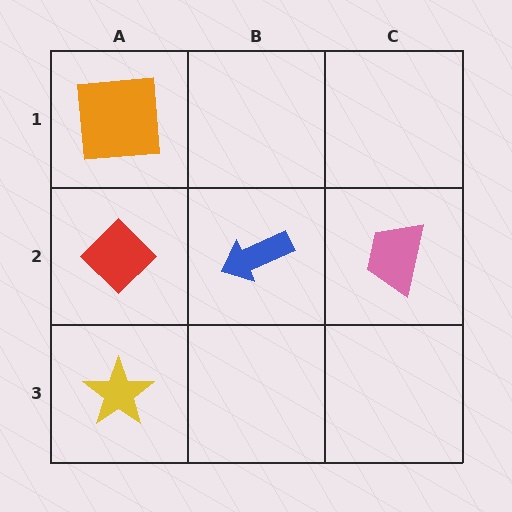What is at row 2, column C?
A pink trapezoid.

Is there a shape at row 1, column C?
No, that cell is empty.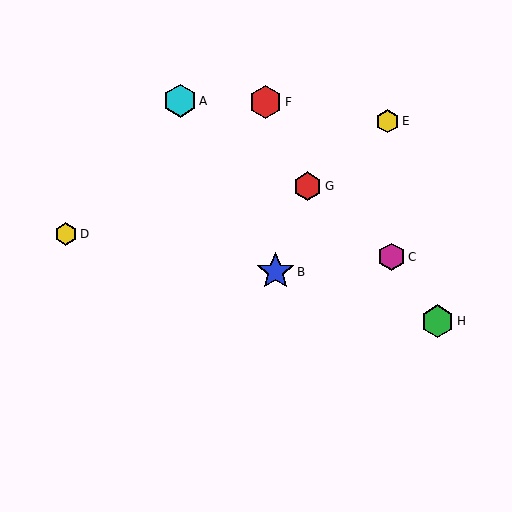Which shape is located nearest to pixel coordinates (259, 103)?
The red hexagon (labeled F) at (266, 102) is nearest to that location.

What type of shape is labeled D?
Shape D is a yellow hexagon.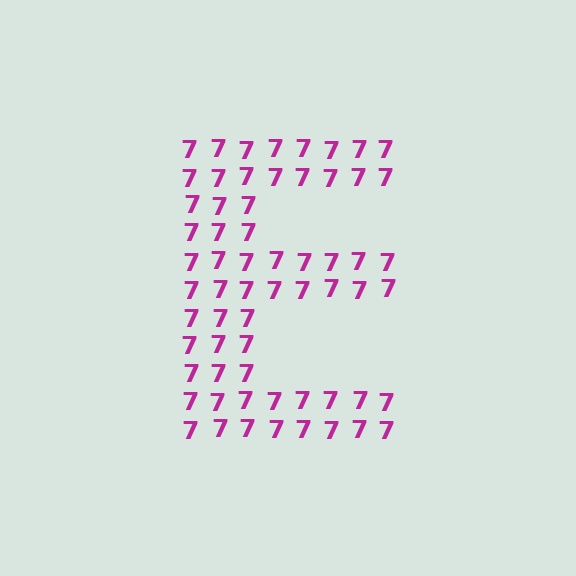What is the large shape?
The large shape is the letter E.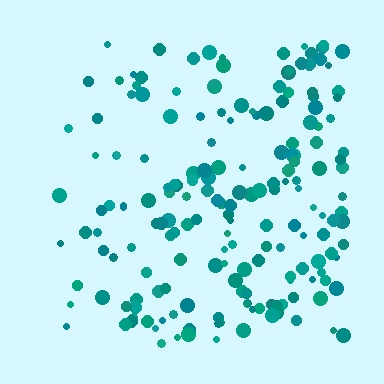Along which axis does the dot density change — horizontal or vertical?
Horizontal.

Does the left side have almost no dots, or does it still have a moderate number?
Still a moderate number, just noticeably fewer than the right.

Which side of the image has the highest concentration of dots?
The right.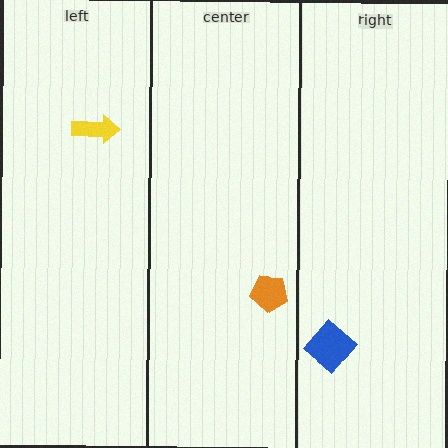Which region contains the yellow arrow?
The left region.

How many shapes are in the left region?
1.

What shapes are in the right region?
The blue diamond.